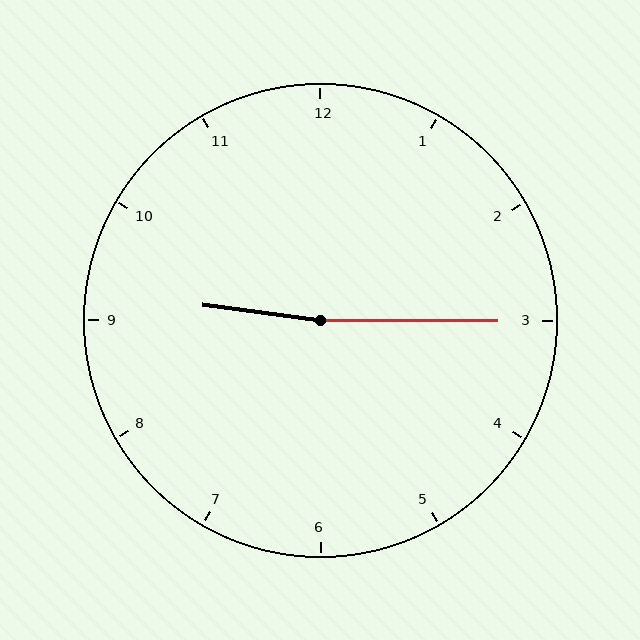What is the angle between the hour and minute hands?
Approximately 172 degrees.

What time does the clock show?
9:15.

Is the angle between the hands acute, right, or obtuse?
It is obtuse.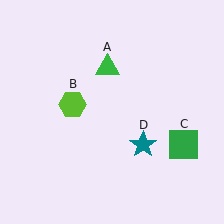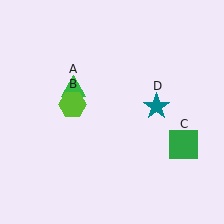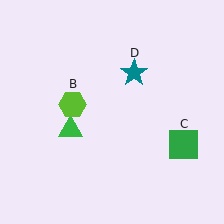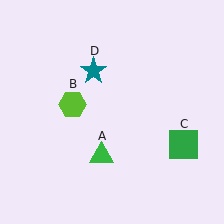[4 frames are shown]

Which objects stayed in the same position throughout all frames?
Lime hexagon (object B) and green square (object C) remained stationary.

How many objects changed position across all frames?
2 objects changed position: green triangle (object A), teal star (object D).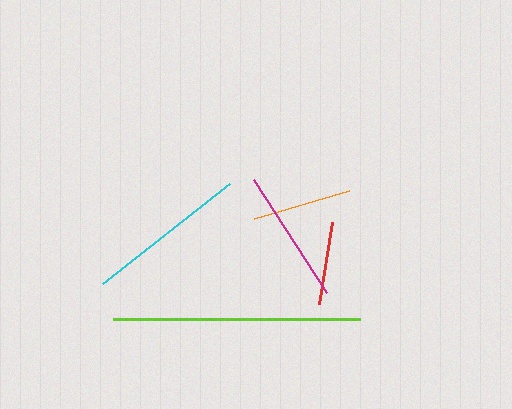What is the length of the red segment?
The red segment is approximately 83 pixels long.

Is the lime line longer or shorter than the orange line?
The lime line is longer than the orange line.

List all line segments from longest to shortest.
From longest to shortest: lime, cyan, magenta, orange, red.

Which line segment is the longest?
The lime line is the longest at approximately 246 pixels.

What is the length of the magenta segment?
The magenta segment is approximately 135 pixels long.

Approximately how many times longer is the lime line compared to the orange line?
The lime line is approximately 2.5 times the length of the orange line.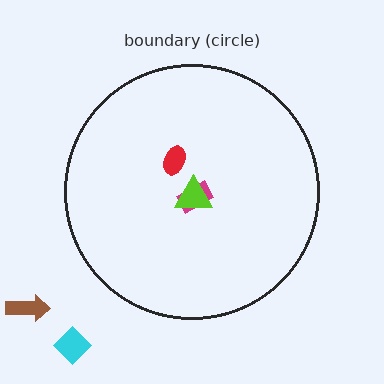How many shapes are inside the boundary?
3 inside, 2 outside.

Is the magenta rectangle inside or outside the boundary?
Inside.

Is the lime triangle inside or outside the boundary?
Inside.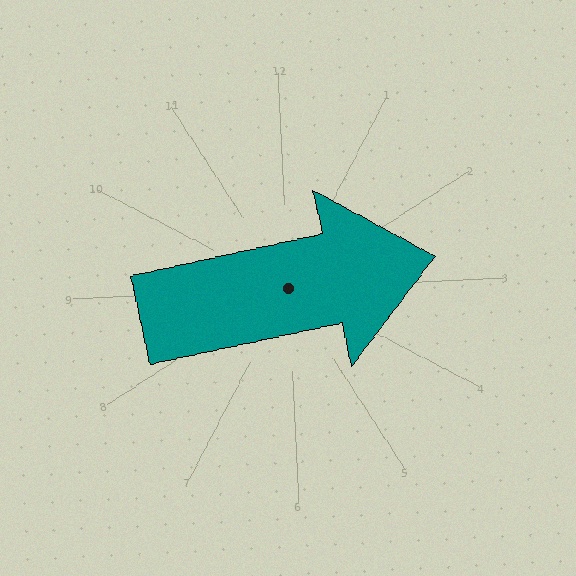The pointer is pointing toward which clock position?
Roughly 3 o'clock.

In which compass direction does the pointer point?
East.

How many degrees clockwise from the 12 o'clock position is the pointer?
Approximately 81 degrees.